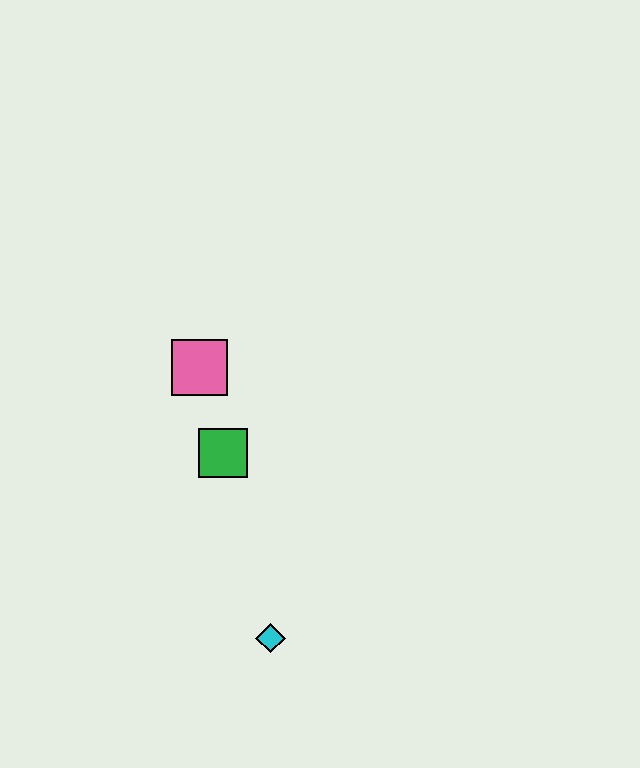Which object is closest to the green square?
The pink square is closest to the green square.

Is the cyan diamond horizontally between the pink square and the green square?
No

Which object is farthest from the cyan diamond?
The pink square is farthest from the cyan diamond.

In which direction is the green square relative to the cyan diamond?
The green square is above the cyan diamond.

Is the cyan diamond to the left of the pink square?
No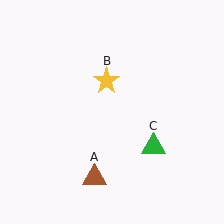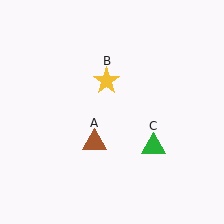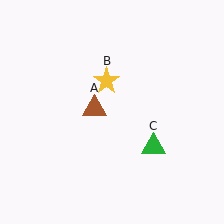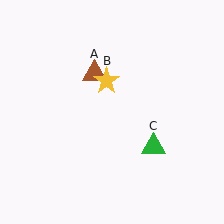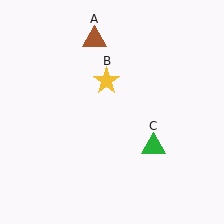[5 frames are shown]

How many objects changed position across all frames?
1 object changed position: brown triangle (object A).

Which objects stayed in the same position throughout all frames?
Yellow star (object B) and green triangle (object C) remained stationary.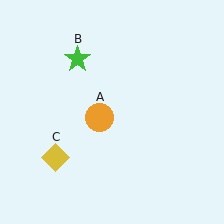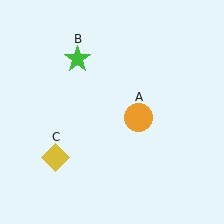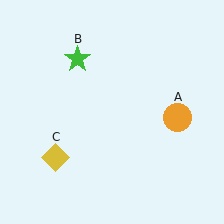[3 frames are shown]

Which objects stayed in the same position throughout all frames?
Green star (object B) and yellow diamond (object C) remained stationary.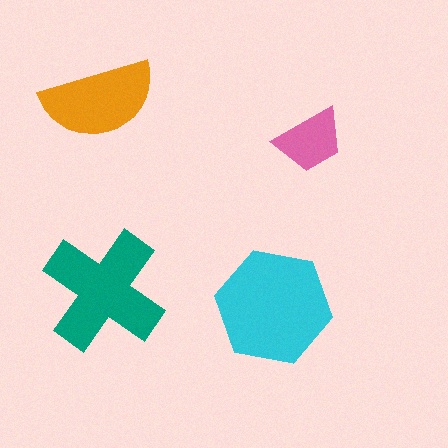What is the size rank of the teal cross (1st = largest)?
2nd.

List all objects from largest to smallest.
The cyan hexagon, the teal cross, the orange semicircle, the pink trapezoid.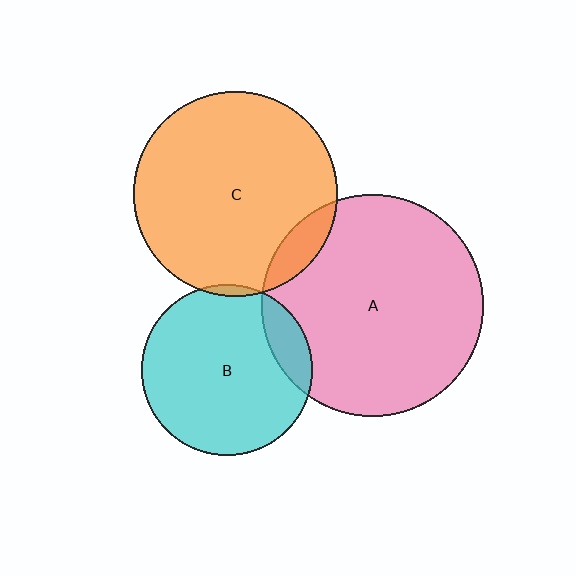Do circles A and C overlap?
Yes.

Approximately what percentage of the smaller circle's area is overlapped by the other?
Approximately 10%.